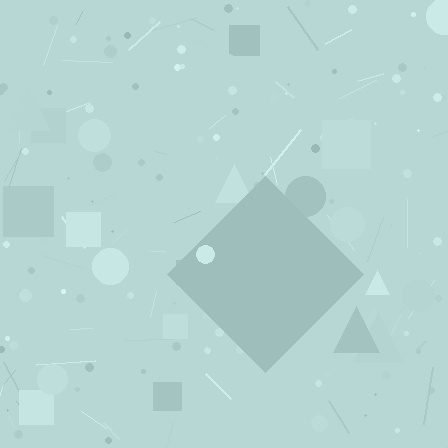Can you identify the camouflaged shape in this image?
The camouflaged shape is a diamond.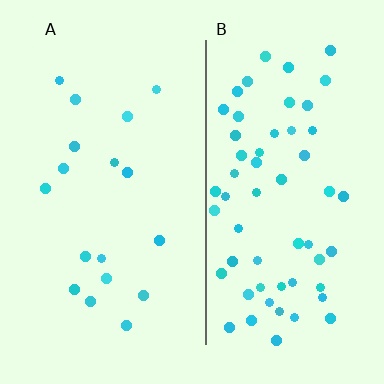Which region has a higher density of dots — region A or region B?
B (the right).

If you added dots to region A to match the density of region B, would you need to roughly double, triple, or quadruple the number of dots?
Approximately triple.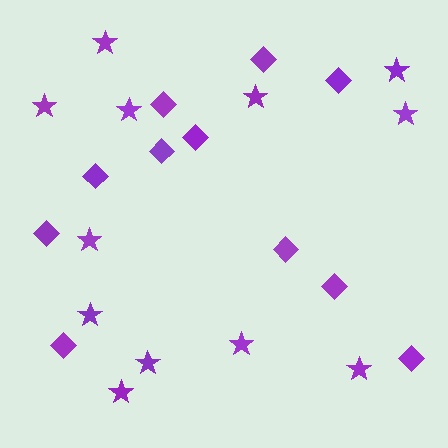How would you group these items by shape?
There are 2 groups: one group of stars (12) and one group of diamonds (11).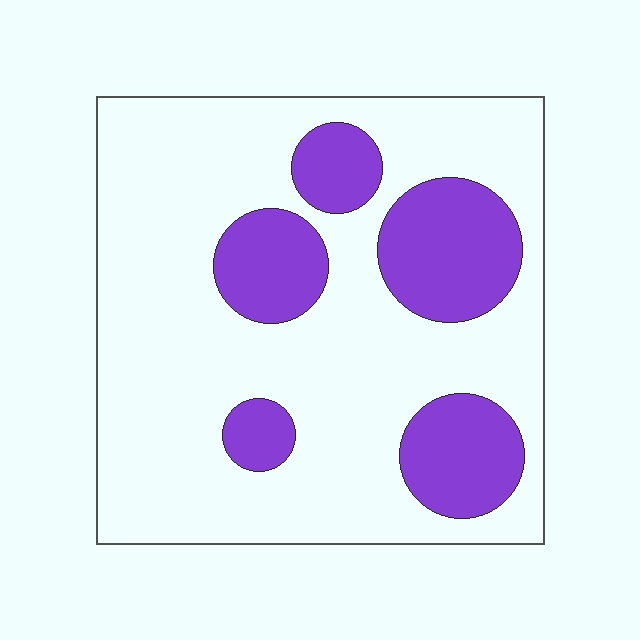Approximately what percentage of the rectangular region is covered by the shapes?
Approximately 25%.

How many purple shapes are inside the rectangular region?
5.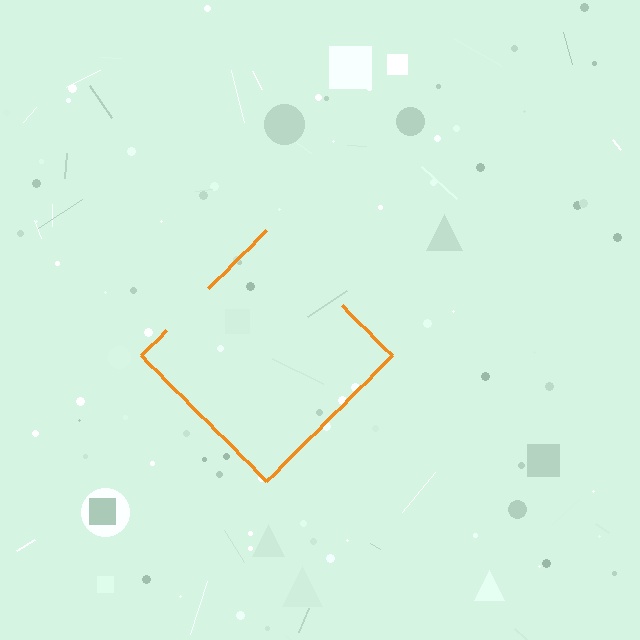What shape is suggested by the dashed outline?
The dashed outline suggests a diamond.